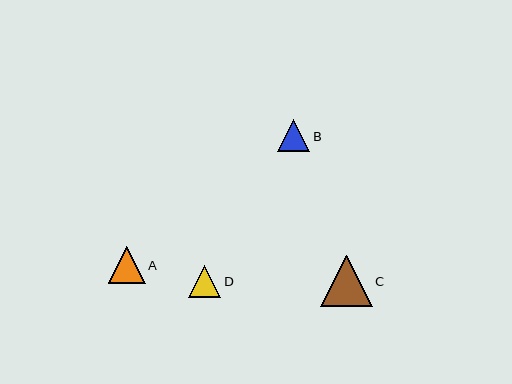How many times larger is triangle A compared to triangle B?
Triangle A is approximately 1.1 times the size of triangle B.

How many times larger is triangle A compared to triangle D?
Triangle A is approximately 1.2 times the size of triangle D.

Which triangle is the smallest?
Triangle D is the smallest with a size of approximately 32 pixels.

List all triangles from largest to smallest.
From largest to smallest: C, A, B, D.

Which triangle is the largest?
Triangle C is the largest with a size of approximately 51 pixels.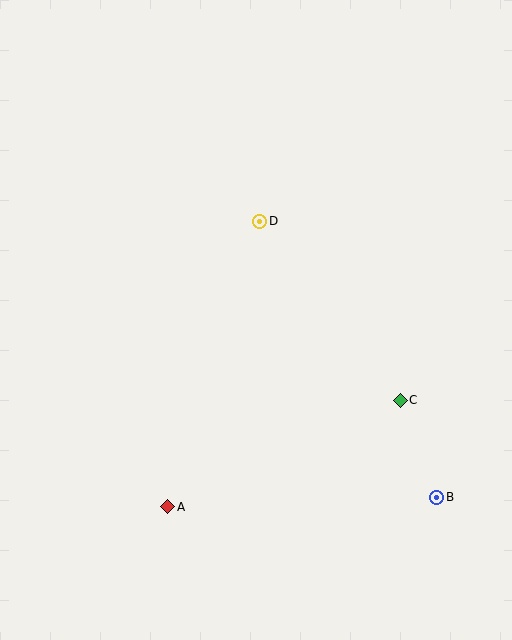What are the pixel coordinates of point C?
Point C is at (400, 400).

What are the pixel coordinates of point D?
Point D is at (260, 221).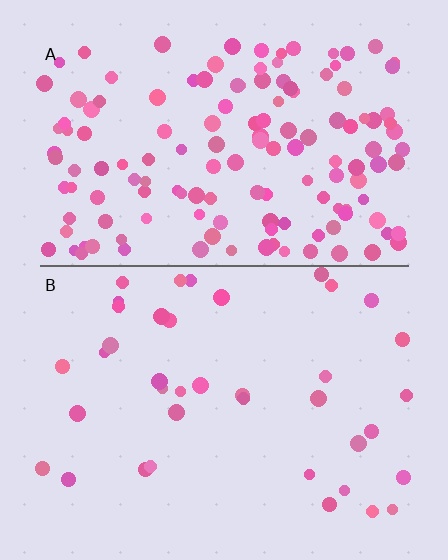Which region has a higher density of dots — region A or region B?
A (the top).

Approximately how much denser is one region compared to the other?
Approximately 3.7× — region A over region B.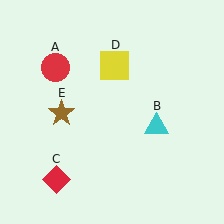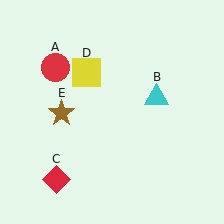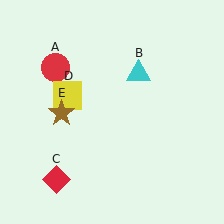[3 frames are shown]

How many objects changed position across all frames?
2 objects changed position: cyan triangle (object B), yellow square (object D).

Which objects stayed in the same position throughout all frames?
Red circle (object A) and red diamond (object C) and brown star (object E) remained stationary.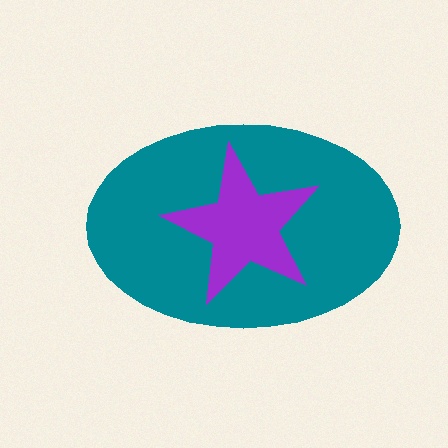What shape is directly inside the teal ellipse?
The purple star.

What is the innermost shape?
The purple star.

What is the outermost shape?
The teal ellipse.